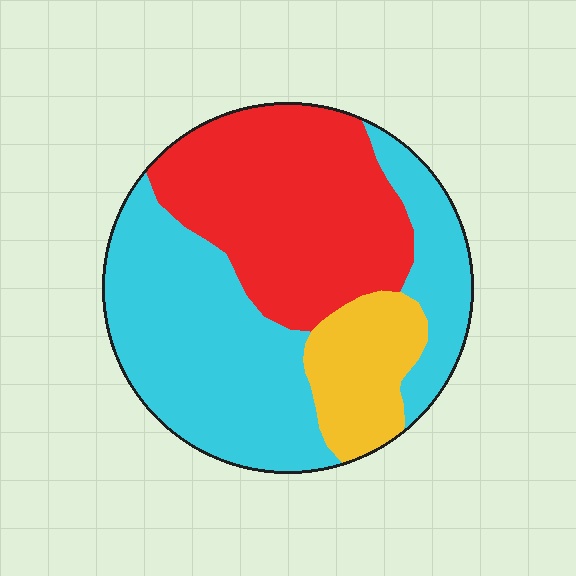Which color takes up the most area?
Cyan, at roughly 50%.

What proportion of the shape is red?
Red covers around 35% of the shape.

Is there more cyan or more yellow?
Cyan.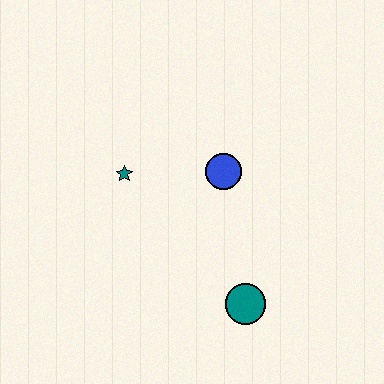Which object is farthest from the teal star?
The teal circle is farthest from the teal star.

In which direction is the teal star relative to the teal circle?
The teal star is above the teal circle.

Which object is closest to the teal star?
The blue circle is closest to the teal star.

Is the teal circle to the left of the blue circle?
No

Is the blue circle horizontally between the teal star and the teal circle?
Yes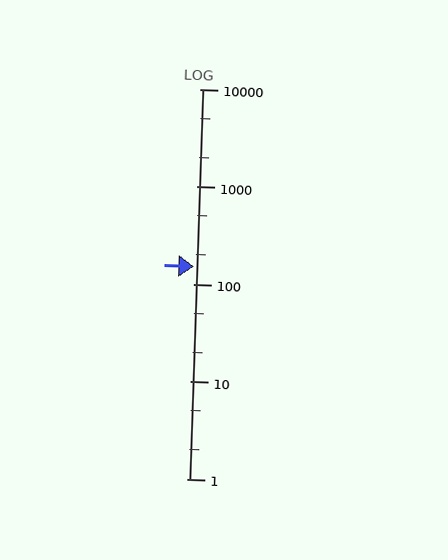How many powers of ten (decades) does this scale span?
The scale spans 4 decades, from 1 to 10000.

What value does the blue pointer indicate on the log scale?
The pointer indicates approximately 150.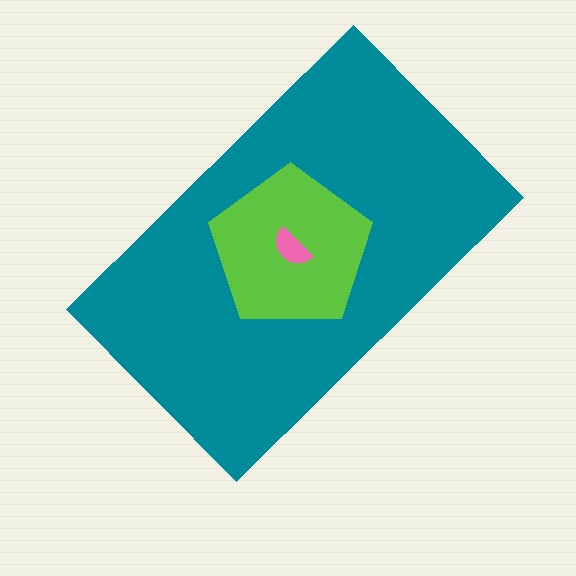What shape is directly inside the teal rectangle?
The lime pentagon.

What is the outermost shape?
The teal rectangle.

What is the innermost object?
The pink semicircle.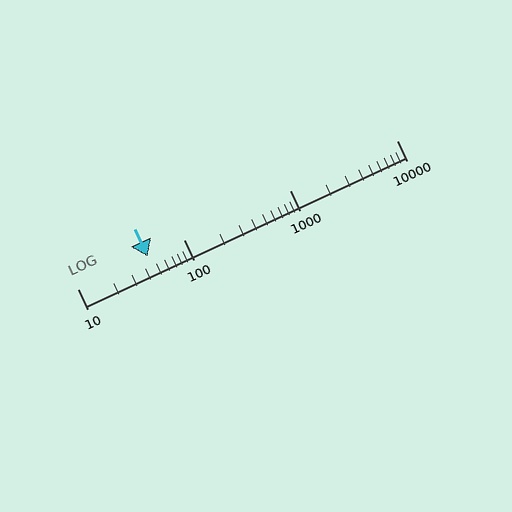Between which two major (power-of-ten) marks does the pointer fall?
The pointer is between 10 and 100.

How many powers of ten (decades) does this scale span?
The scale spans 3 decades, from 10 to 10000.